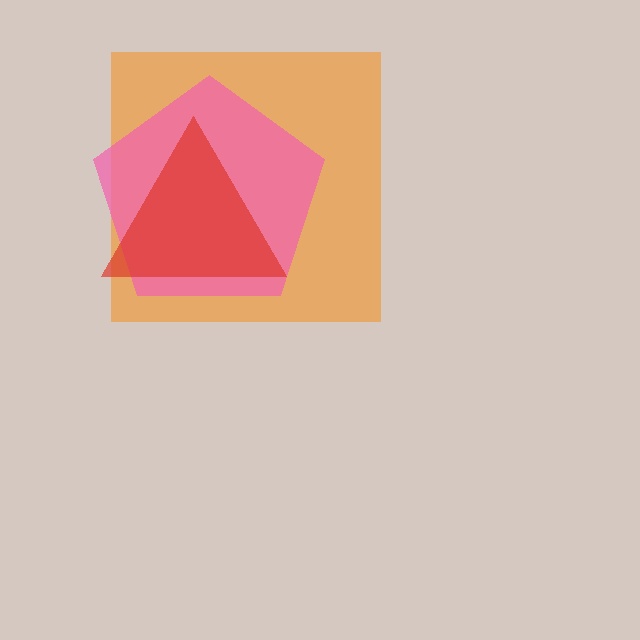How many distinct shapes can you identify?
There are 3 distinct shapes: an orange square, a pink pentagon, a red triangle.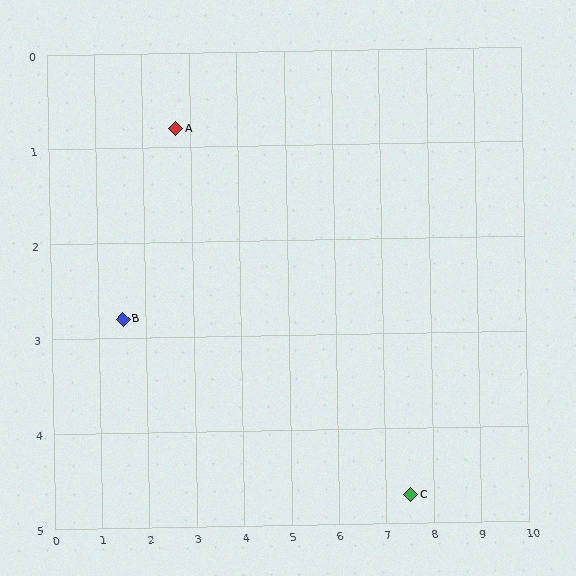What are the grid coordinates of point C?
Point C is at approximately (7.5, 4.7).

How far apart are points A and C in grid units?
Points A and C are about 6.2 grid units apart.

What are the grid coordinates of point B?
Point B is at approximately (1.5, 2.8).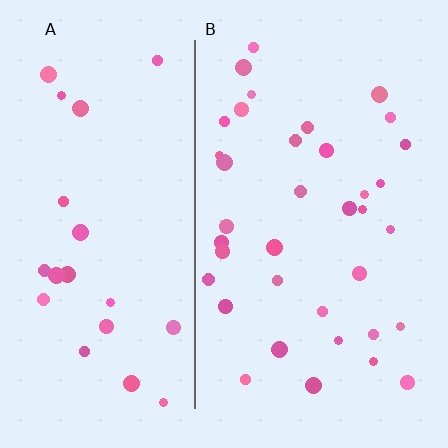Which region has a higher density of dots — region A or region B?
B (the right).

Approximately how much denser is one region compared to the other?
Approximately 1.6× — region B over region A.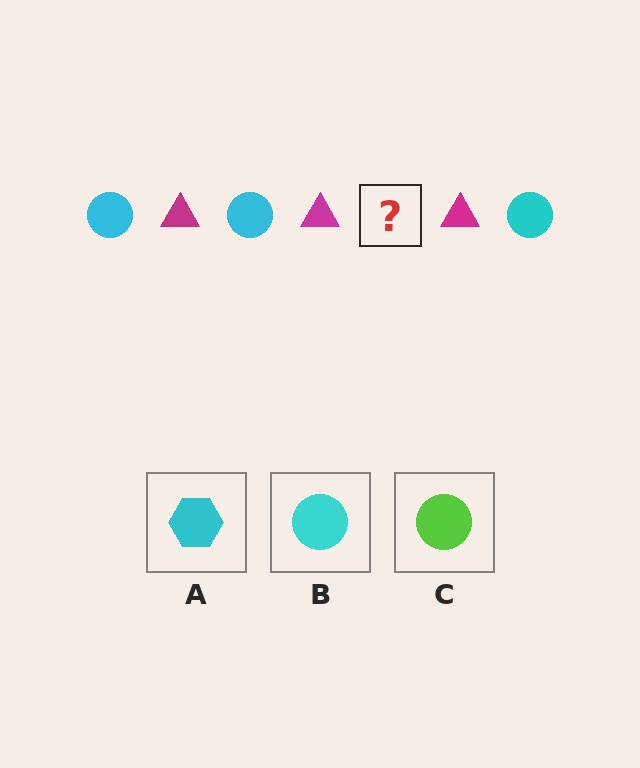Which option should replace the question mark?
Option B.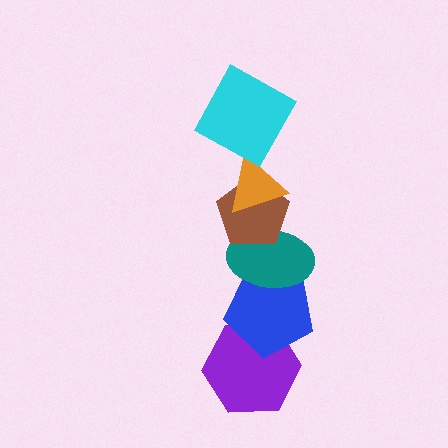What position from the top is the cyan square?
The cyan square is 1st from the top.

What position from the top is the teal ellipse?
The teal ellipse is 4th from the top.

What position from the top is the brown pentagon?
The brown pentagon is 3rd from the top.